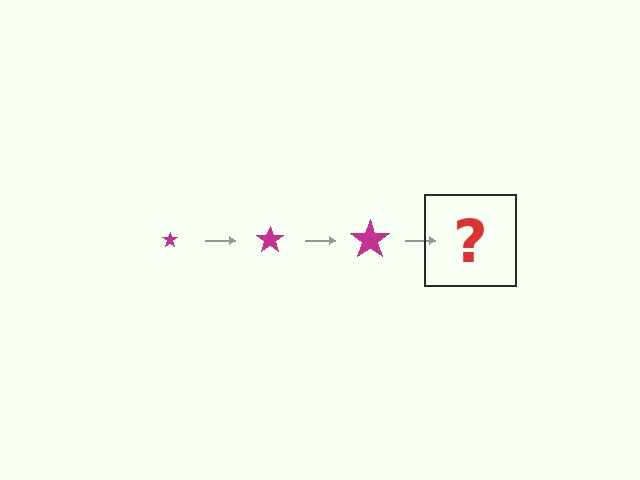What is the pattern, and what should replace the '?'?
The pattern is that the star gets progressively larger each step. The '?' should be a magenta star, larger than the previous one.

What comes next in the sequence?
The next element should be a magenta star, larger than the previous one.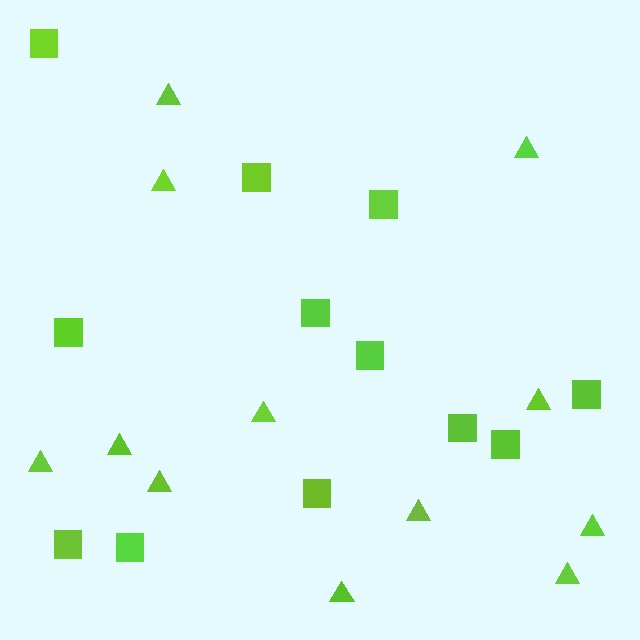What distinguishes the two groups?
There are 2 groups: one group of squares (12) and one group of triangles (12).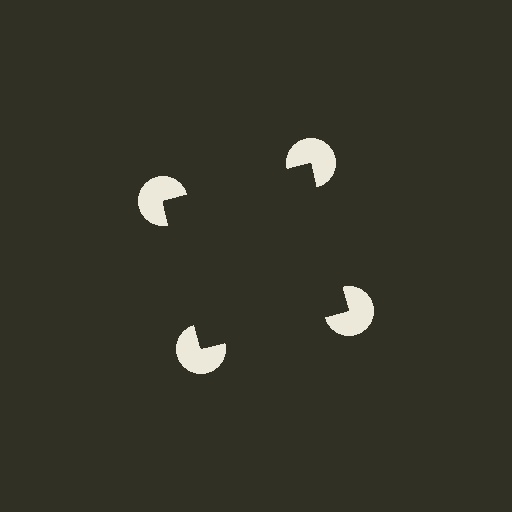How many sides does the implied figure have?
4 sides.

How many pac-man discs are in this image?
There are 4 — one at each vertex of the illusory square.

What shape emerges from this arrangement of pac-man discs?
An illusory square — its edges are inferred from the aligned wedge cuts in the pac-man discs, not physically drawn.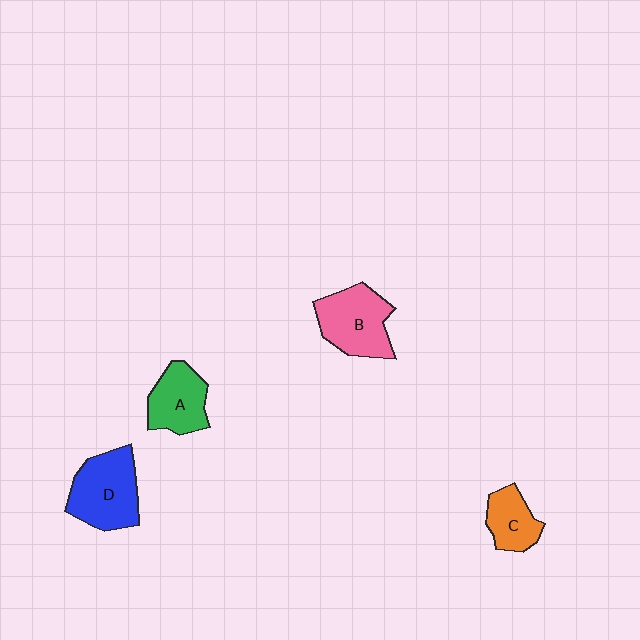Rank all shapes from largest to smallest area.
From largest to smallest: D (blue), B (pink), A (green), C (orange).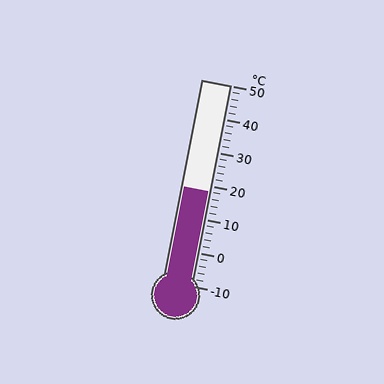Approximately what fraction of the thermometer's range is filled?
The thermometer is filled to approximately 45% of its range.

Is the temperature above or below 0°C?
The temperature is above 0°C.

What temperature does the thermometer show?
The thermometer shows approximately 18°C.